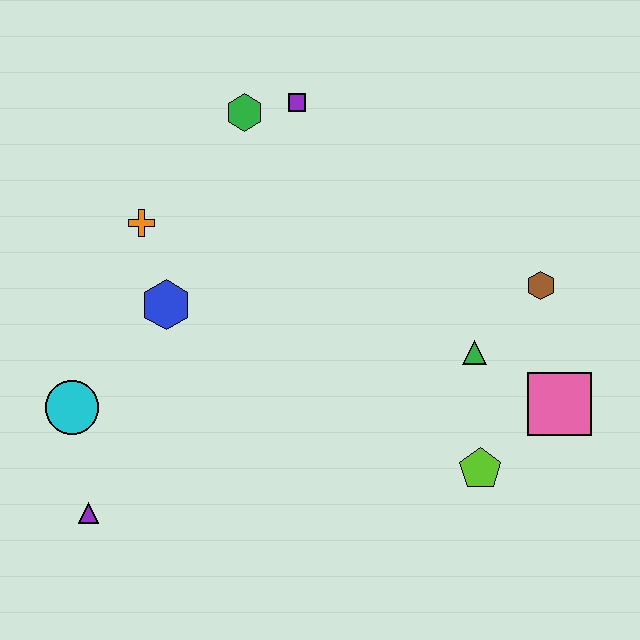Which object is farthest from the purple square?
The purple triangle is farthest from the purple square.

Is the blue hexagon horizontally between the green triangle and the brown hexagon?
No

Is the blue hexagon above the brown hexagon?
No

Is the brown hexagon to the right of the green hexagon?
Yes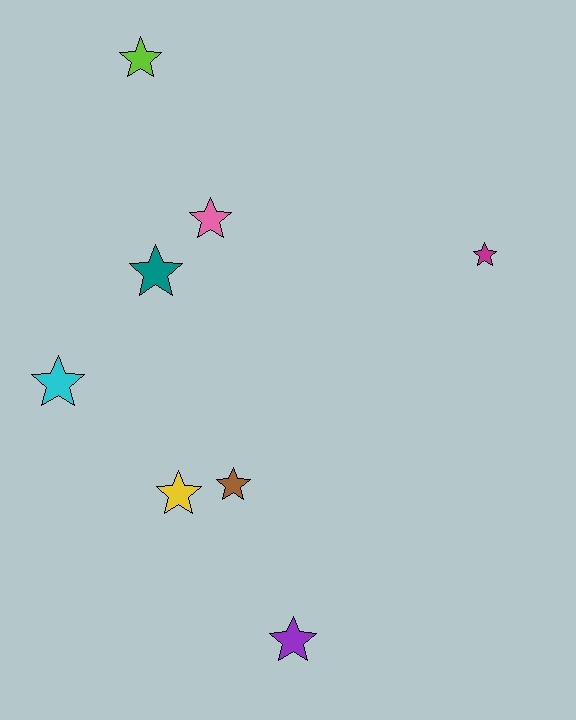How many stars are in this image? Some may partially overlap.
There are 8 stars.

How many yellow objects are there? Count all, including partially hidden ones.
There is 1 yellow object.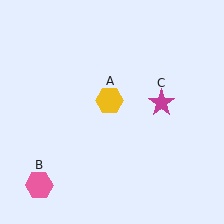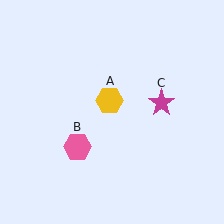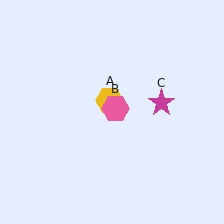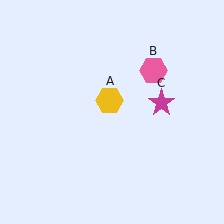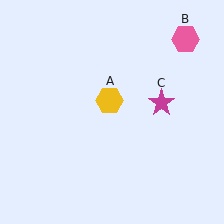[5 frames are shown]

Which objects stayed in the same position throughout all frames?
Yellow hexagon (object A) and magenta star (object C) remained stationary.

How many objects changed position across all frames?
1 object changed position: pink hexagon (object B).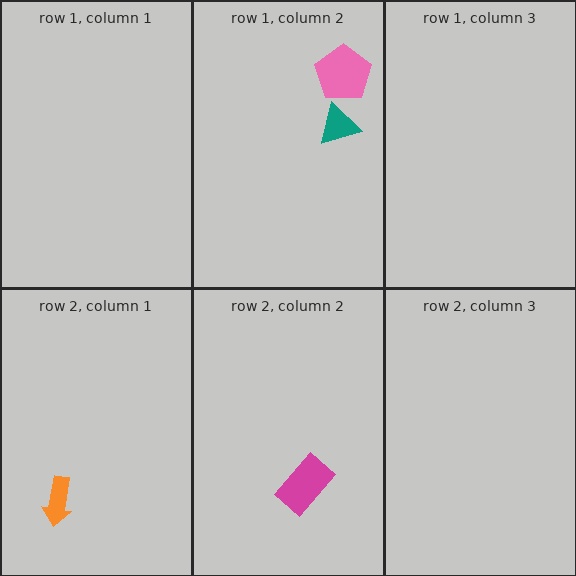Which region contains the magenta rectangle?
The row 2, column 2 region.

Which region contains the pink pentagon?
The row 1, column 2 region.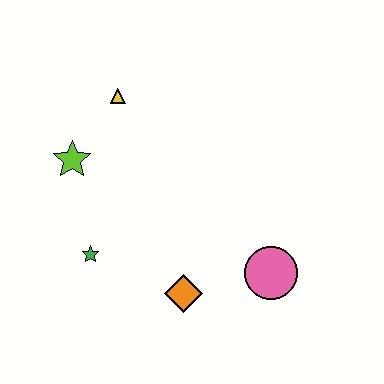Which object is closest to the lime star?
The yellow triangle is closest to the lime star.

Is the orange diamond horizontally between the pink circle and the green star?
Yes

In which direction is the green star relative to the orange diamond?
The green star is to the left of the orange diamond.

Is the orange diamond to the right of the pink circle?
No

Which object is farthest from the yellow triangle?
The pink circle is farthest from the yellow triangle.